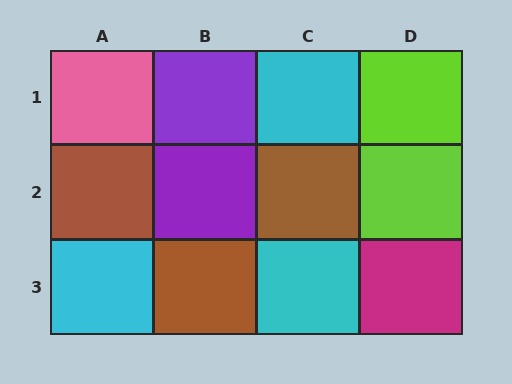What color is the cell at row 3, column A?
Cyan.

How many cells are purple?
2 cells are purple.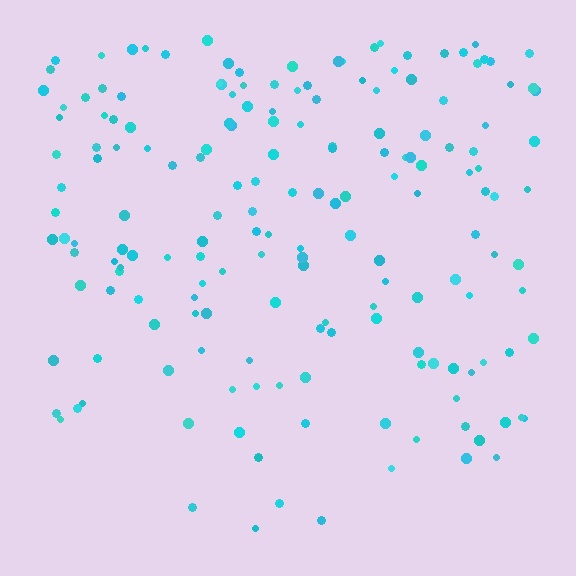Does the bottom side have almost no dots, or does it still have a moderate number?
Still a moderate number, just noticeably fewer than the top.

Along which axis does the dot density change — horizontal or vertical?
Vertical.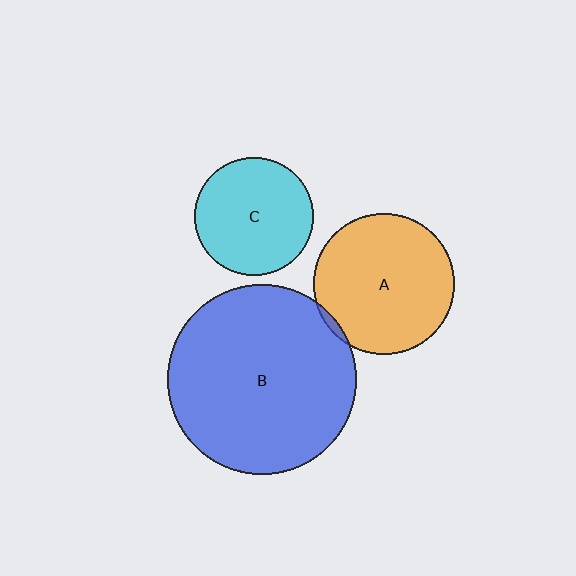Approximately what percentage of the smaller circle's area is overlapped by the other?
Approximately 5%.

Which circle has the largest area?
Circle B (blue).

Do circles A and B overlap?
Yes.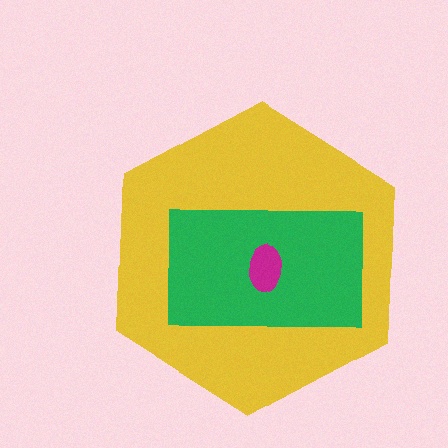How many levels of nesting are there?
3.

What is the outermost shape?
The yellow hexagon.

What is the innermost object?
The magenta ellipse.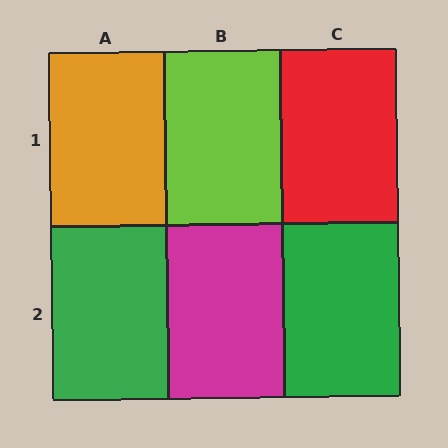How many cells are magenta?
1 cell is magenta.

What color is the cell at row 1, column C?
Red.